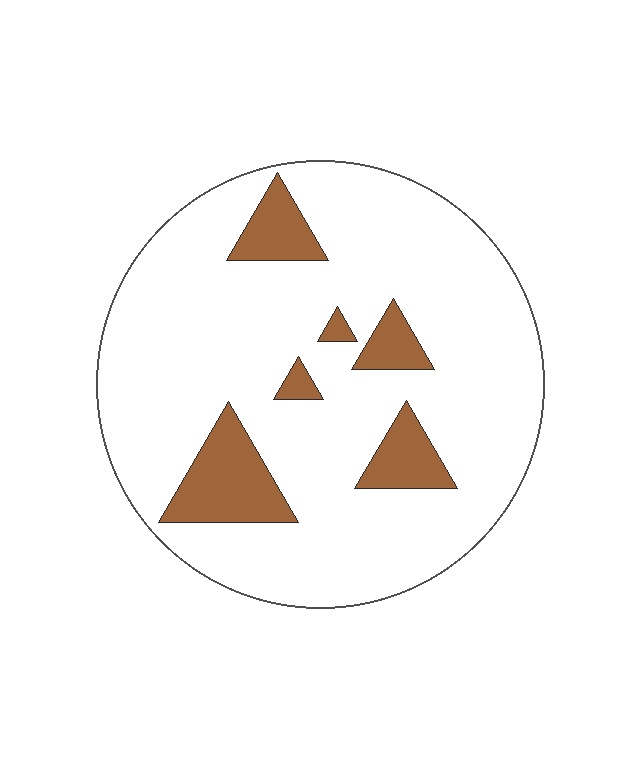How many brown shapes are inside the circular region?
6.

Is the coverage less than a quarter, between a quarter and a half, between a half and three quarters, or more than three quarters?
Less than a quarter.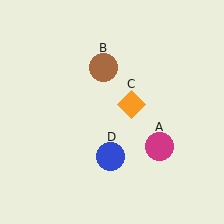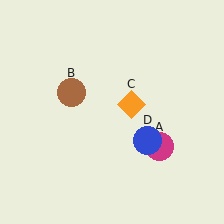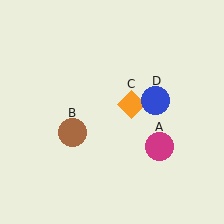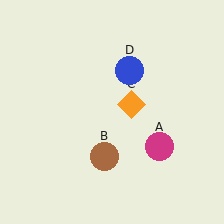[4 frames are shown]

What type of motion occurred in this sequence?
The brown circle (object B), blue circle (object D) rotated counterclockwise around the center of the scene.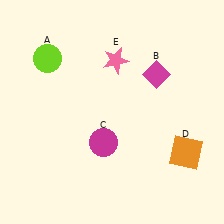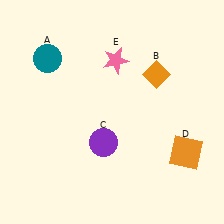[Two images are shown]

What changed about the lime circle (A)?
In Image 1, A is lime. In Image 2, it changed to teal.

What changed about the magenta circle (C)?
In Image 1, C is magenta. In Image 2, it changed to purple.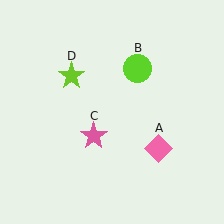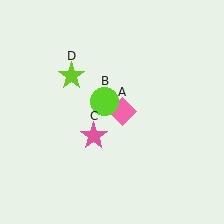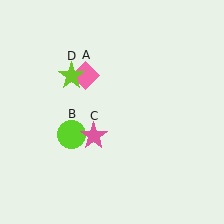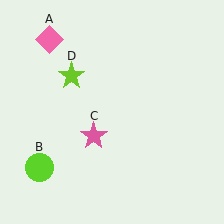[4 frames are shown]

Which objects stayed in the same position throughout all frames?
Pink star (object C) and lime star (object D) remained stationary.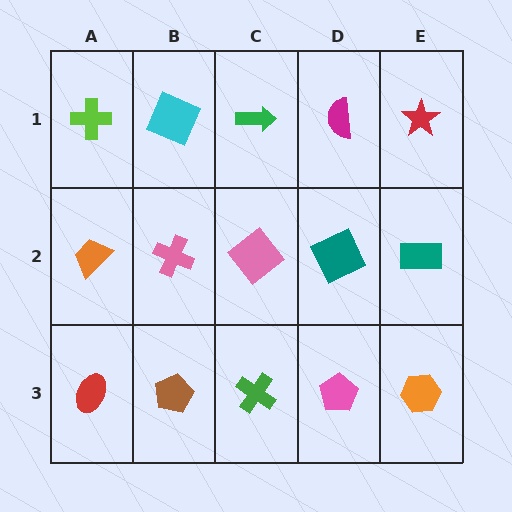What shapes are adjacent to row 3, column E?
A teal rectangle (row 2, column E), a pink pentagon (row 3, column D).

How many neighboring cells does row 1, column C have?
3.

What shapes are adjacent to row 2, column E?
A red star (row 1, column E), an orange hexagon (row 3, column E), a teal square (row 2, column D).